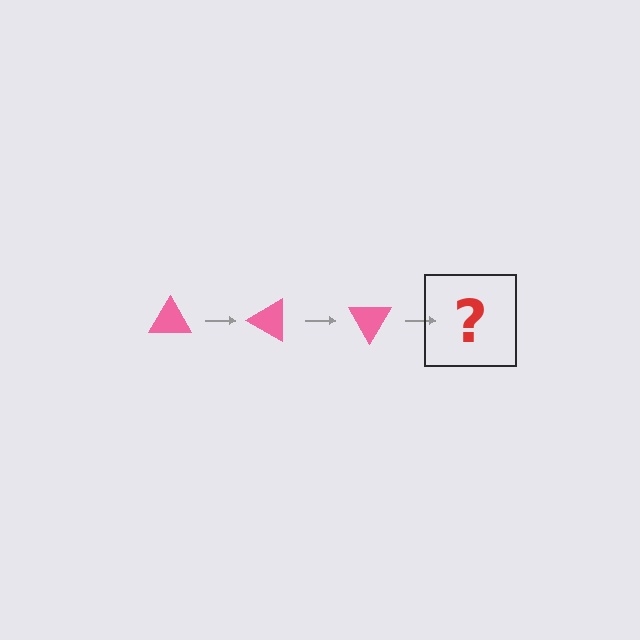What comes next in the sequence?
The next element should be a pink triangle rotated 90 degrees.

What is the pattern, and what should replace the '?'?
The pattern is that the triangle rotates 30 degrees each step. The '?' should be a pink triangle rotated 90 degrees.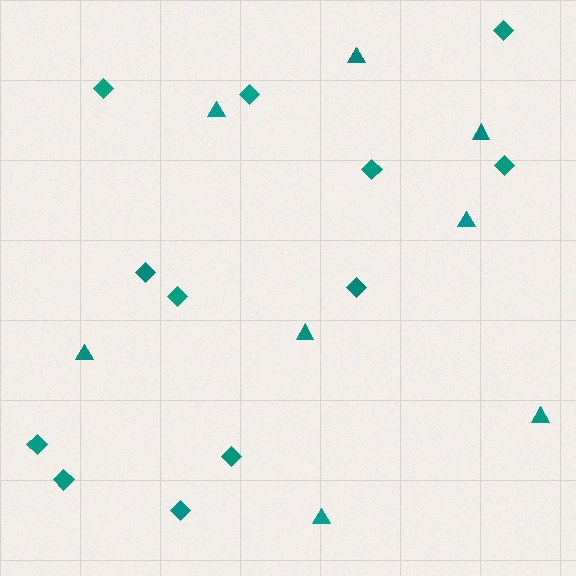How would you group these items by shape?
There are 2 groups: one group of diamonds (12) and one group of triangles (8).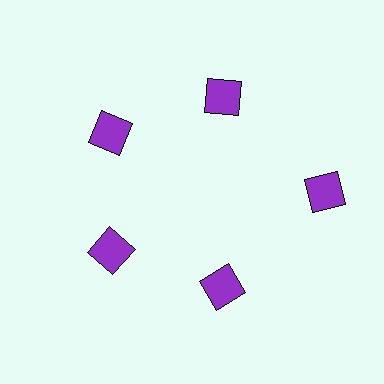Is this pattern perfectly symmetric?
No. The 5 purple squares are arranged in a ring, but one element near the 3 o'clock position is pushed outward from the center, breaking the 5-fold rotational symmetry.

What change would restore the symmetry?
The symmetry would be restored by moving it inward, back onto the ring so that all 5 squares sit at equal angles and equal distance from the center.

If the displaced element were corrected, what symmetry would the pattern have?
It would have 5-fold rotational symmetry — the pattern would map onto itself every 72 degrees.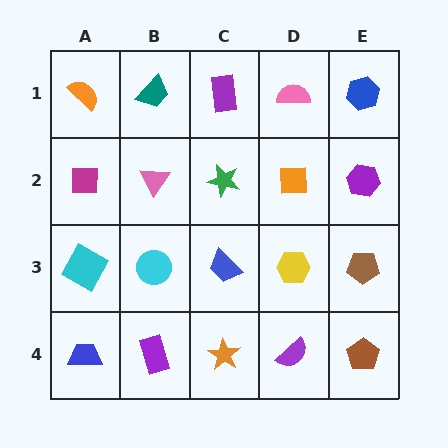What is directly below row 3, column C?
An orange star.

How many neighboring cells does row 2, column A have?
3.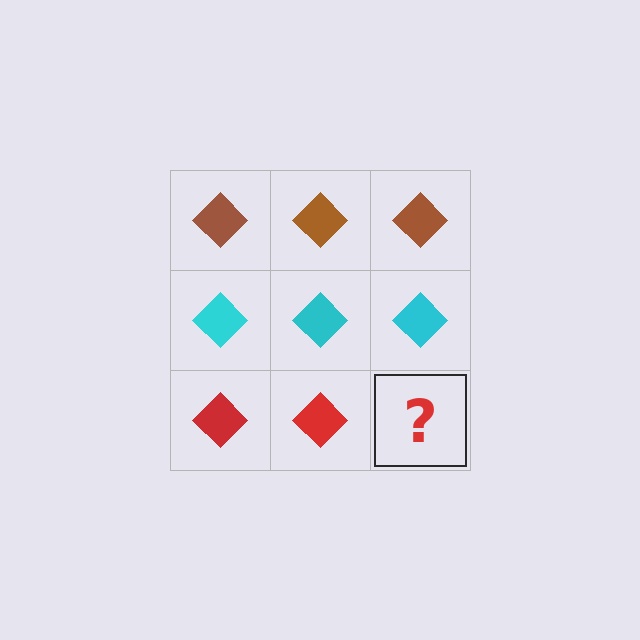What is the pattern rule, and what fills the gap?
The rule is that each row has a consistent color. The gap should be filled with a red diamond.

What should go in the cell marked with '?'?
The missing cell should contain a red diamond.